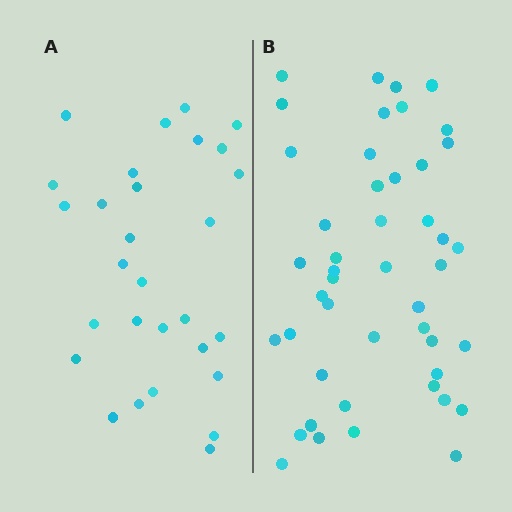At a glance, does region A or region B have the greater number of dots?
Region B (the right region) has more dots.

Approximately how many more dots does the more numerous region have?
Region B has approximately 15 more dots than region A.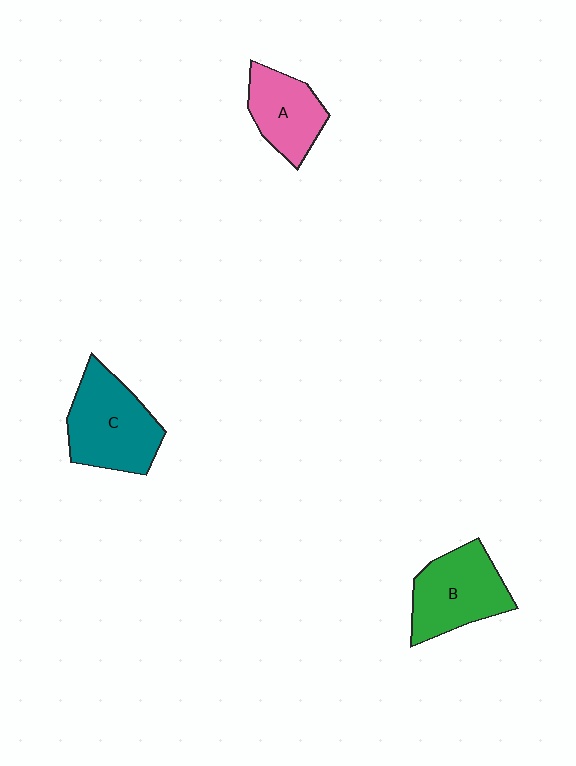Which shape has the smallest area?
Shape A (pink).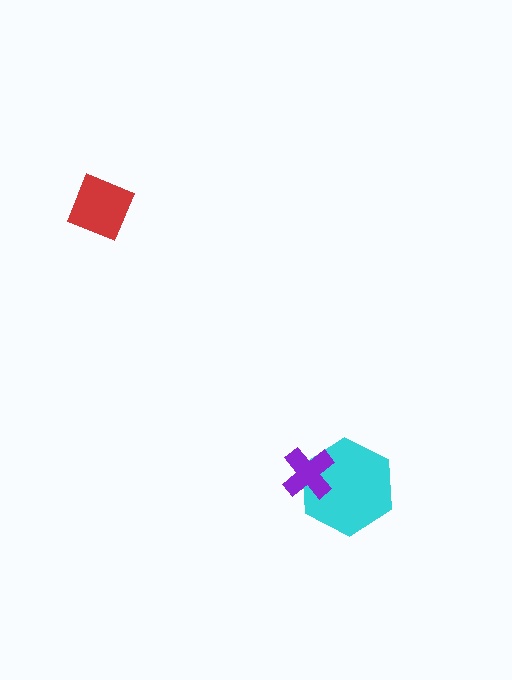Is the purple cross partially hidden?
No, no other shape covers it.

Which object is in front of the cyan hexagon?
The purple cross is in front of the cyan hexagon.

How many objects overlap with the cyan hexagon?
1 object overlaps with the cyan hexagon.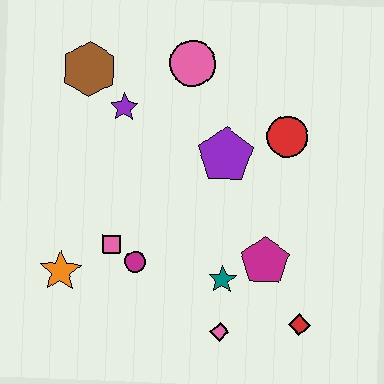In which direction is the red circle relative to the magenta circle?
The red circle is to the right of the magenta circle.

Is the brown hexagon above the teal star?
Yes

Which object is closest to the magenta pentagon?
The teal star is closest to the magenta pentagon.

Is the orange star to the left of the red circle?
Yes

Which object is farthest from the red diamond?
The brown hexagon is farthest from the red diamond.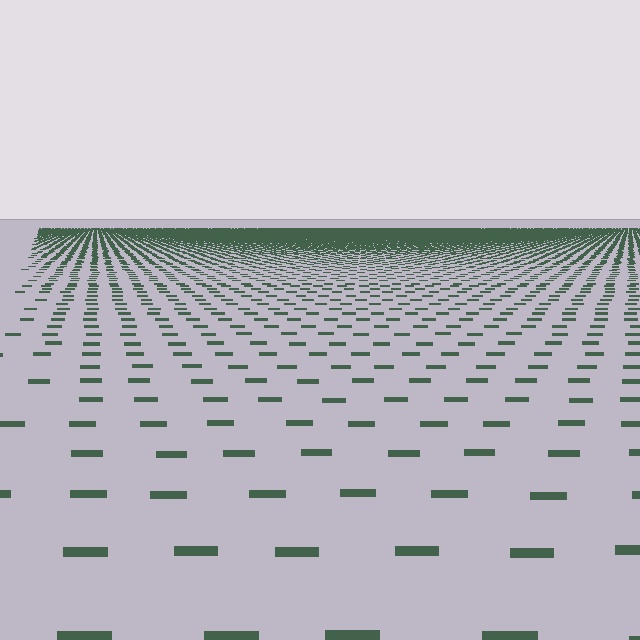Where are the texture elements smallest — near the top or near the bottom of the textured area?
Near the top.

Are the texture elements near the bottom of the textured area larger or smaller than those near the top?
Larger. Near the bottom, elements are closer to the viewer and appear at a bigger on-screen size.